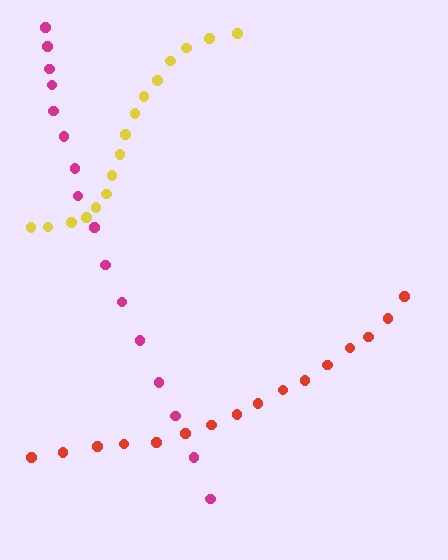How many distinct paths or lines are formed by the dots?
There are 3 distinct paths.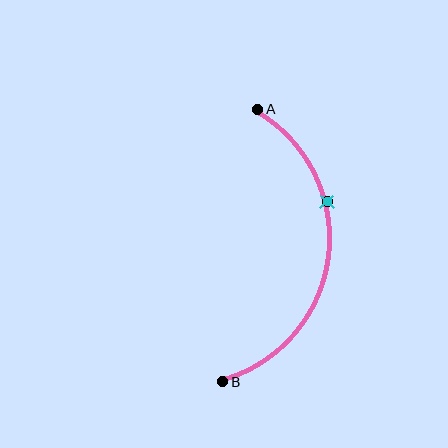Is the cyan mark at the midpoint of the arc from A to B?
No. The cyan mark lies on the arc but is closer to endpoint A. The arc midpoint would be at the point on the curve equidistant along the arc from both A and B.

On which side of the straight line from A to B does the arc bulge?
The arc bulges to the right of the straight line connecting A and B.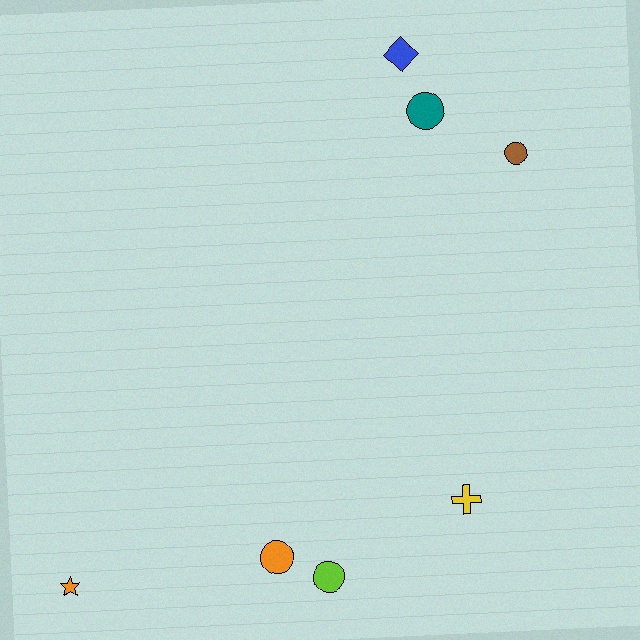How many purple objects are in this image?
There are no purple objects.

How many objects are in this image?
There are 7 objects.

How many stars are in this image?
There is 1 star.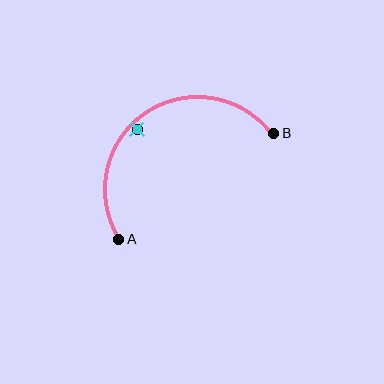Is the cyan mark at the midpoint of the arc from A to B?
No — the cyan mark does not lie on the arc at all. It sits slightly inside the curve.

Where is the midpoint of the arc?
The arc midpoint is the point on the curve farthest from the straight line joining A and B. It sits above and to the left of that line.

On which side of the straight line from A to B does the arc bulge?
The arc bulges above and to the left of the straight line connecting A and B.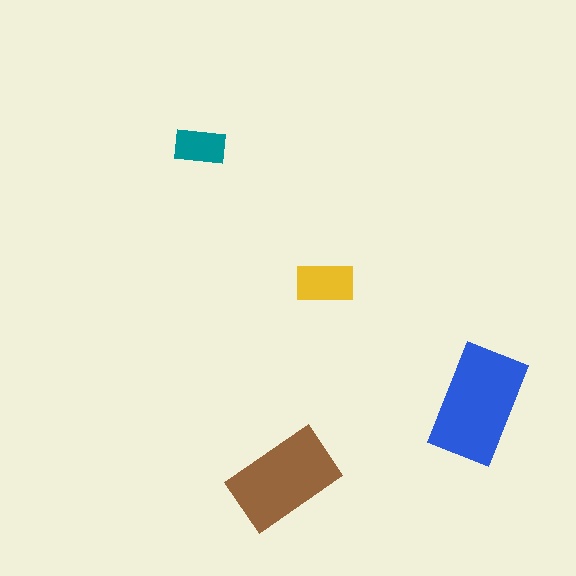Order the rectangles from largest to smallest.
the blue one, the brown one, the yellow one, the teal one.